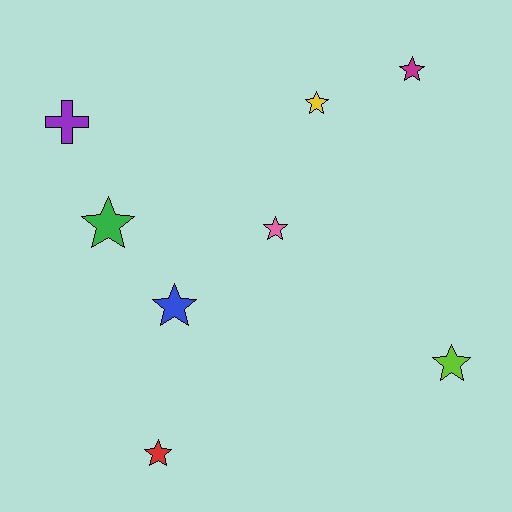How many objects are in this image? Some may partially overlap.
There are 8 objects.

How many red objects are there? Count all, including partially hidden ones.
There is 1 red object.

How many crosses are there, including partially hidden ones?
There is 1 cross.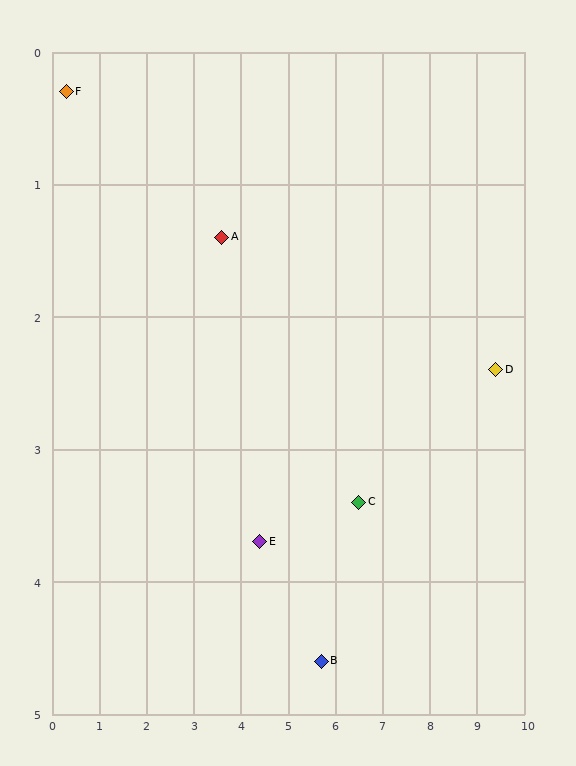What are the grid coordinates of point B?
Point B is at approximately (5.7, 4.6).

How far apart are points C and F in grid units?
Points C and F are about 6.9 grid units apart.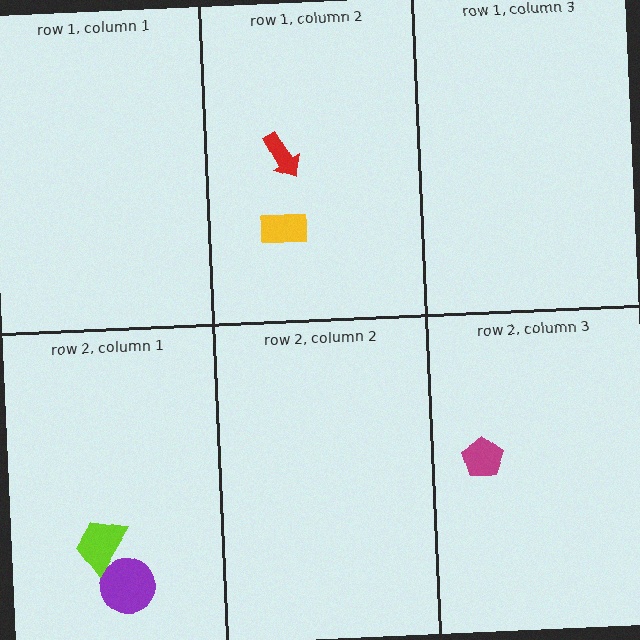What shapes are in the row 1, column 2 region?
The yellow rectangle, the red arrow.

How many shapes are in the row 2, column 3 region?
1.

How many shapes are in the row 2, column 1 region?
2.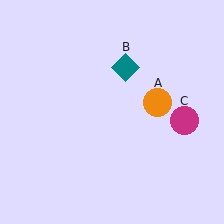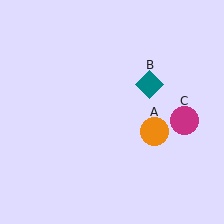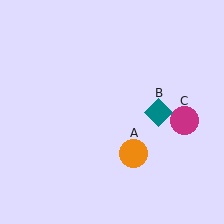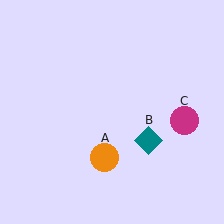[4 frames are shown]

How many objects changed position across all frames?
2 objects changed position: orange circle (object A), teal diamond (object B).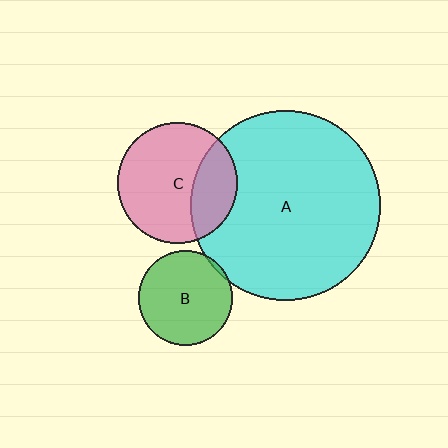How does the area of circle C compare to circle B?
Approximately 1.6 times.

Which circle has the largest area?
Circle A (cyan).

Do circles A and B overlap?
Yes.